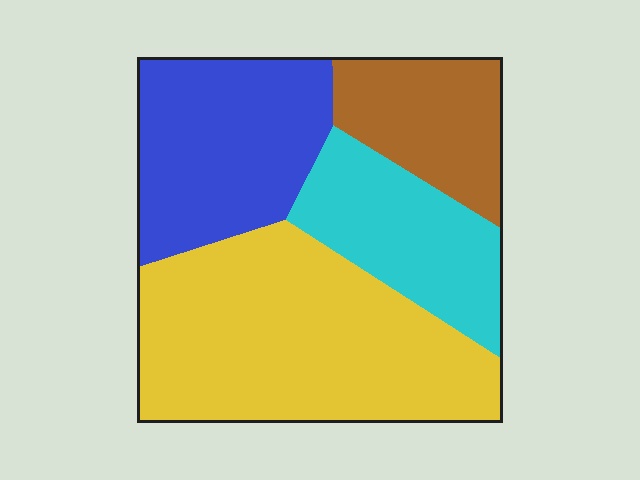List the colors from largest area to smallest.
From largest to smallest: yellow, blue, cyan, brown.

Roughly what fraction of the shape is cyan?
Cyan covers about 20% of the shape.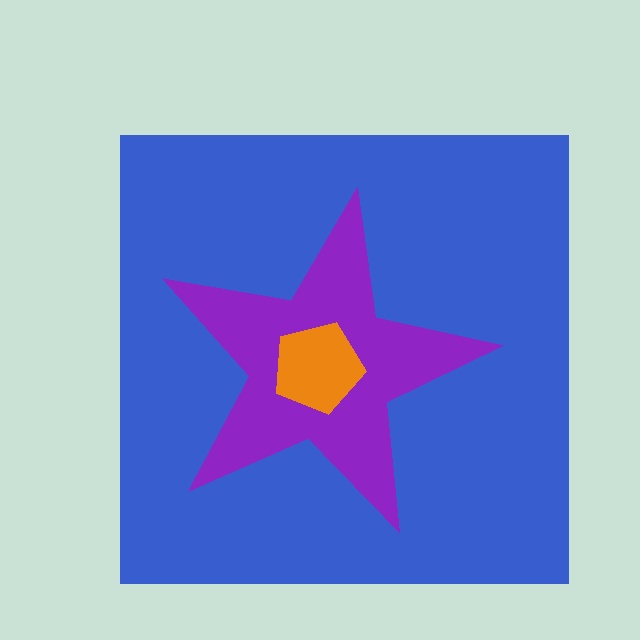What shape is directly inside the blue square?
The purple star.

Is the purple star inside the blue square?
Yes.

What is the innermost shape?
The orange pentagon.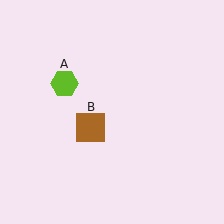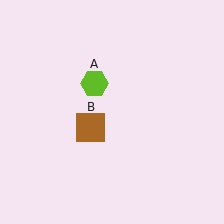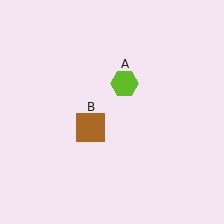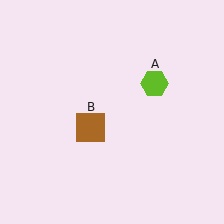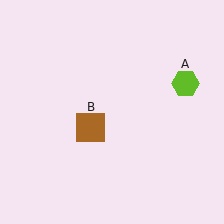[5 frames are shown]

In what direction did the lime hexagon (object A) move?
The lime hexagon (object A) moved right.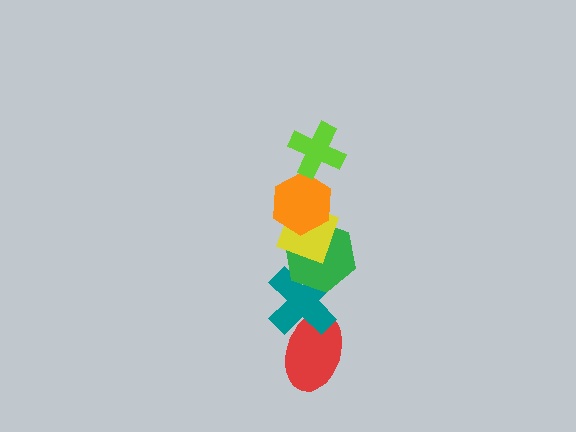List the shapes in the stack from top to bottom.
From top to bottom: the lime cross, the orange hexagon, the yellow diamond, the green hexagon, the teal cross, the red ellipse.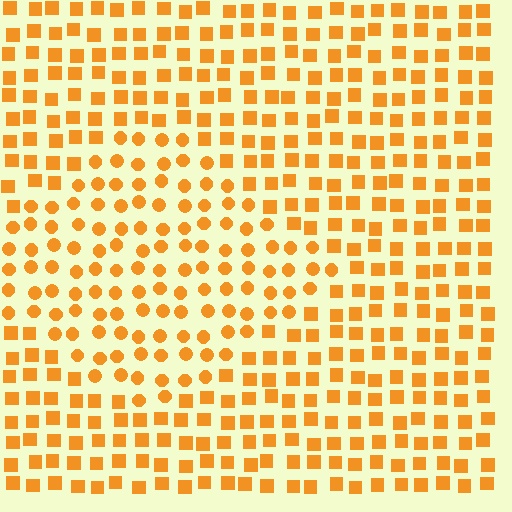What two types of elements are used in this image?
The image uses circles inside the diamond region and squares outside it.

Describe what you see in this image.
The image is filled with small orange elements arranged in a uniform grid. A diamond-shaped region contains circles, while the surrounding area contains squares. The boundary is defined purely by the change in element shape.